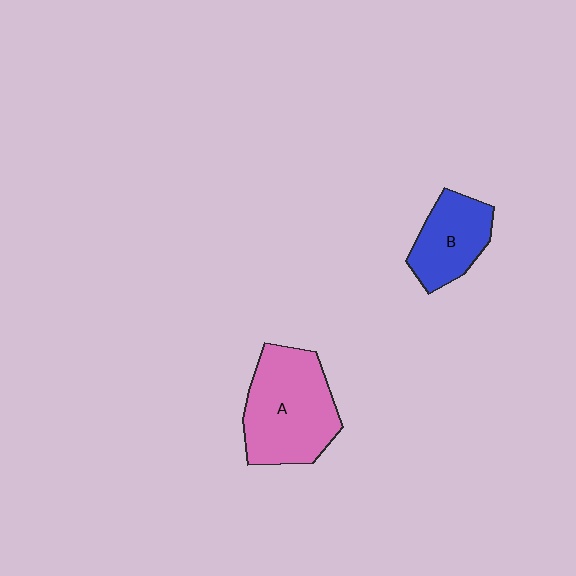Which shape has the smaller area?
Shape B (blue).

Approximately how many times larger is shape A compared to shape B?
Approximately 1.7 times.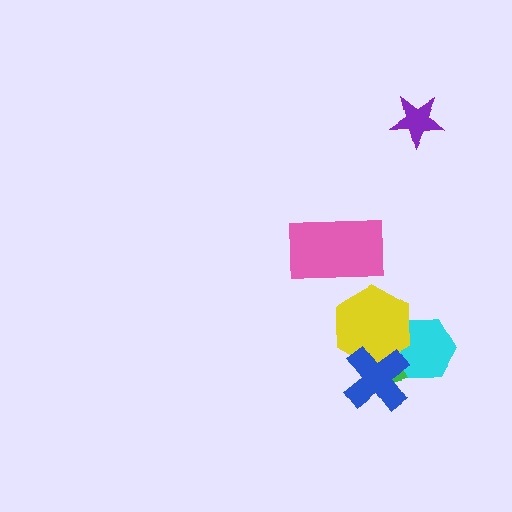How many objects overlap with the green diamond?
3 objects overlap with the green diamond.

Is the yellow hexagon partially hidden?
Yes, it is partially covered by another shape.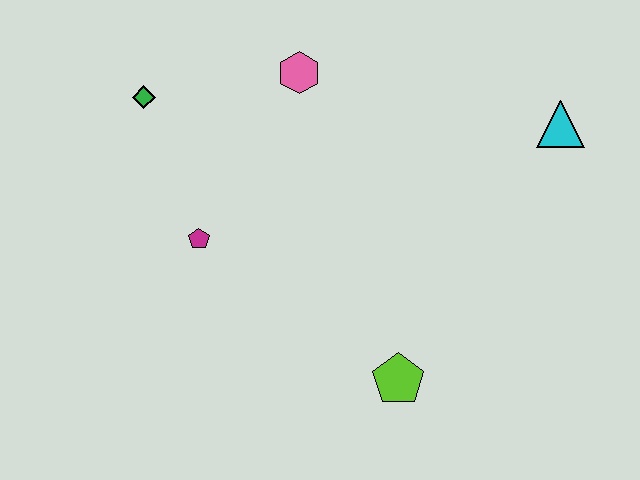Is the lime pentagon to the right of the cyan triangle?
No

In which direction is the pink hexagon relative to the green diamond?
The pink hexagon is to the right of the green diamond.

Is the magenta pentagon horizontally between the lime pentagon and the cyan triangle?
No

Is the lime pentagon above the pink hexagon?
No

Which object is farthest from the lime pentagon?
The green diamond is farthest from the lime pentagon.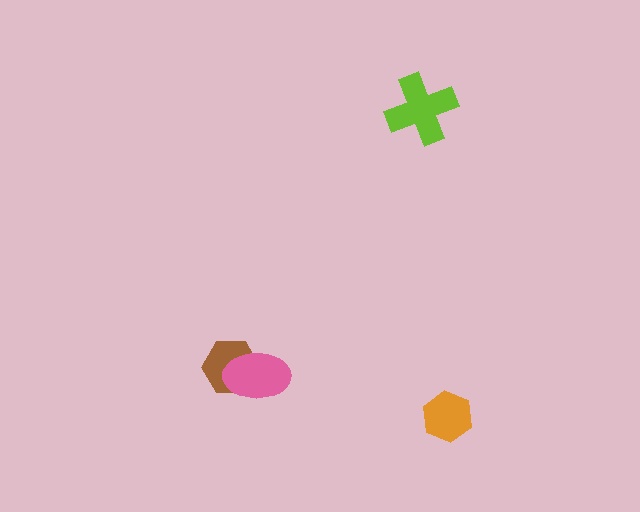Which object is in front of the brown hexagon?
The pink ellipse is in front of the brown hexagon.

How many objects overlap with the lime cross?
0 objects overlap with the lime cross.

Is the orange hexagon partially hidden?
No, no other shape covers it.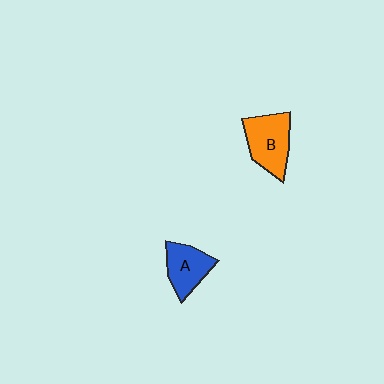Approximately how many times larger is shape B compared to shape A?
Approximately 1.3 times.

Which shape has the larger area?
Shape B (orange).